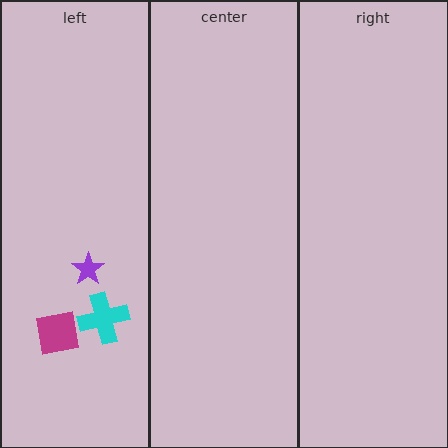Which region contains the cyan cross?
The left region.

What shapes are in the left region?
The purple star, the magenta square, the cyan cross.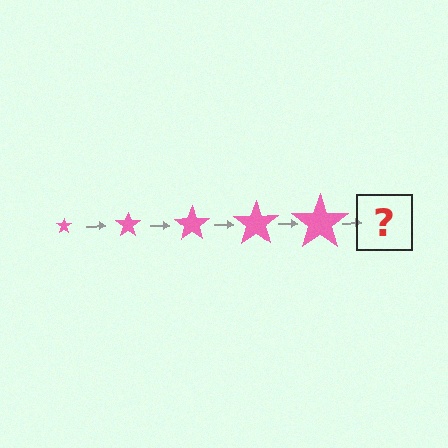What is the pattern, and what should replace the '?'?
The pattern is that the star gets progressively larger each step. The '?' should be a pink star, larger than the previous one.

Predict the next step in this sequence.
The next step is a pink star, larger than the previous one.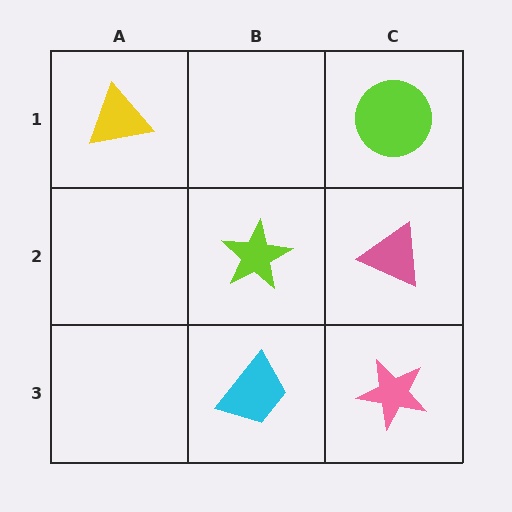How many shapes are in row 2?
2 shapes.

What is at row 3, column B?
A cyan trapezoid.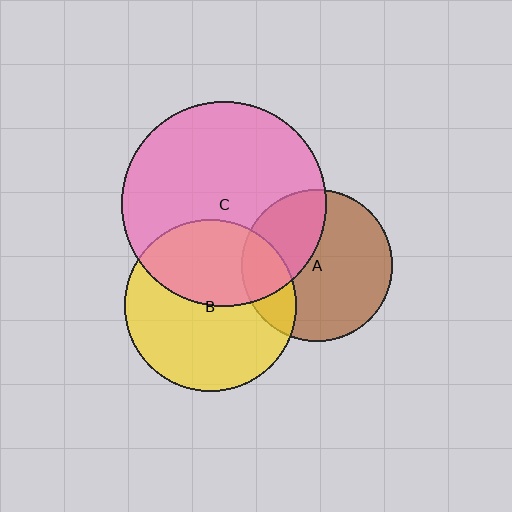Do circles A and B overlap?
Yes.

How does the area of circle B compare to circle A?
Approximately 1.3 times.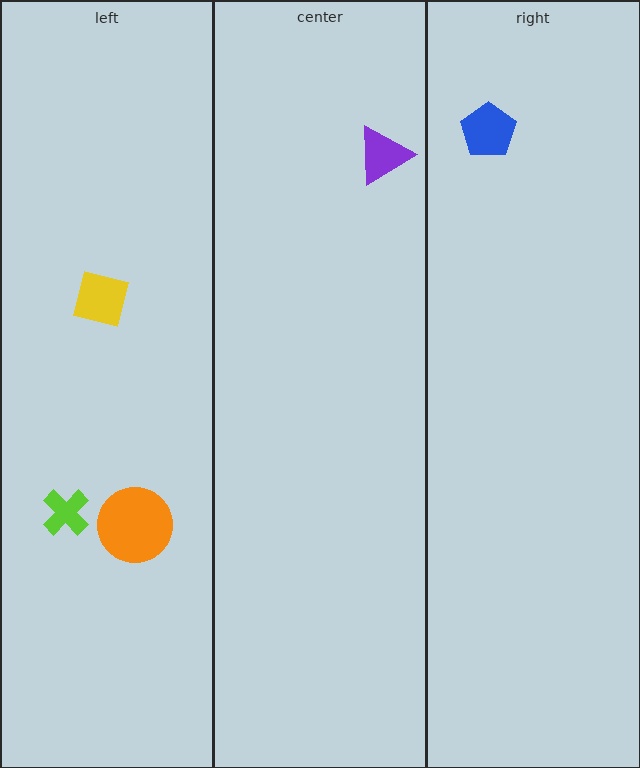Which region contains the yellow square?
The left region.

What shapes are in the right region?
The blue pentagon.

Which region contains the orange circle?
The left region.